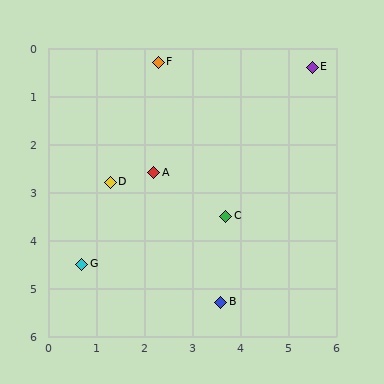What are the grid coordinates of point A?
Point A is at approximately (2.2, 2.6).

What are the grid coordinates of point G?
Point G is at approximately (0.7, 4.5).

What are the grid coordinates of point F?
Point F is at approximately (2.3, 0.3).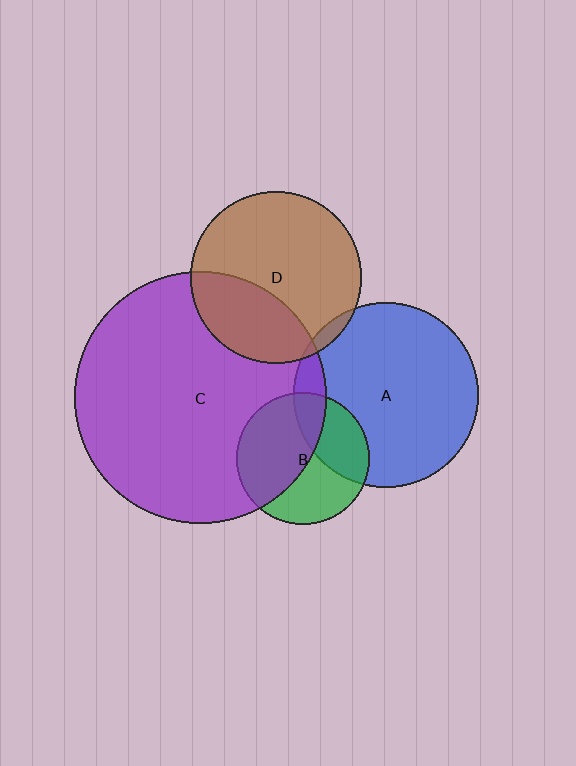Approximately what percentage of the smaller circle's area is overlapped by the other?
Approximately 50%.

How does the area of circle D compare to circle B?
Approximately 1.7 times.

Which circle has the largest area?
Circle C (purple).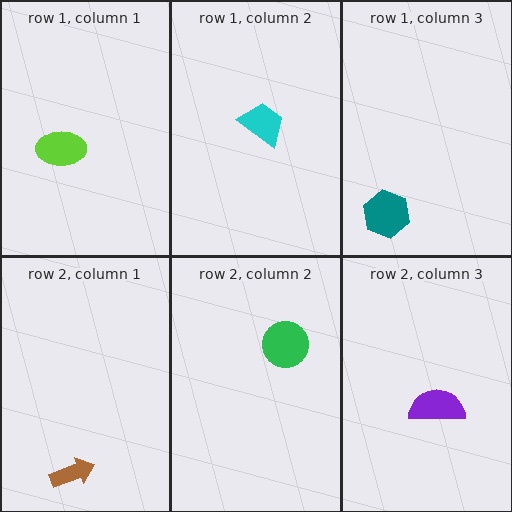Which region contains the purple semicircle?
The row 2, column 3 region.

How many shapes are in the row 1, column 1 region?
1.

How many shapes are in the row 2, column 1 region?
1.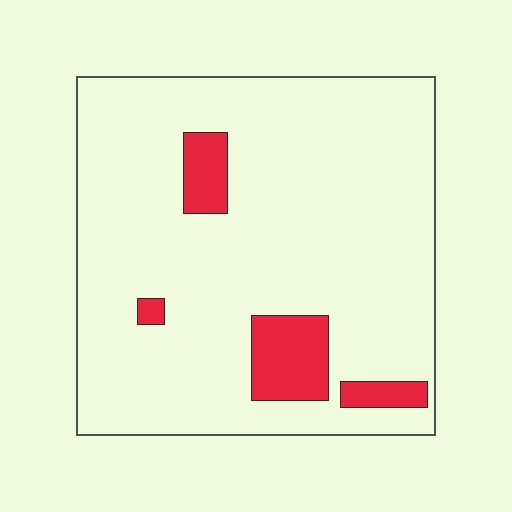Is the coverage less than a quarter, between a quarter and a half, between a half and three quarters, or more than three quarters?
Less than a quarter.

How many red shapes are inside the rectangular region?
4.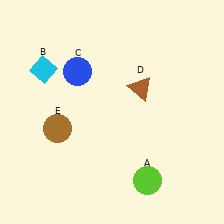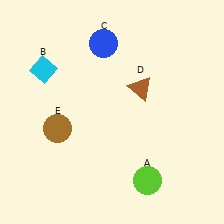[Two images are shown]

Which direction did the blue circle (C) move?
The blue circle (C) moved up.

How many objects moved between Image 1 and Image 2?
1 object moved between the two images.